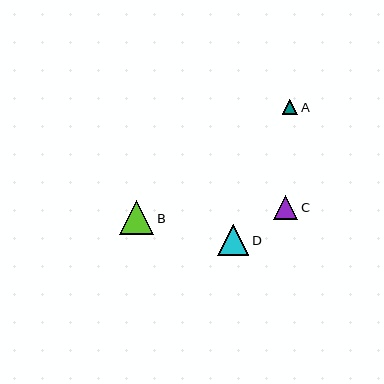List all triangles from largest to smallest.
From largest to smallest: B, D, C, A.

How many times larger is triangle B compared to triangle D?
Triangle B is approximately 1.1 times the size of triangle D.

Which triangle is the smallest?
Triangle A is the smallest with a size of approximately 16 pixels.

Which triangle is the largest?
Triangle B is the largest with a size of approximately 34 pixels.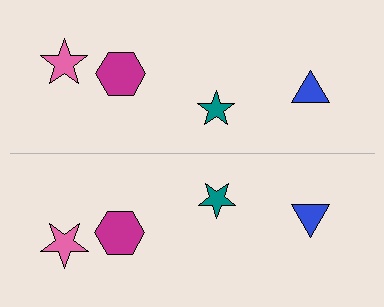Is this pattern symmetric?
Yes, this pattern has bilateral (reflection) symmetry.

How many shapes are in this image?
There are 8 shapes in this image.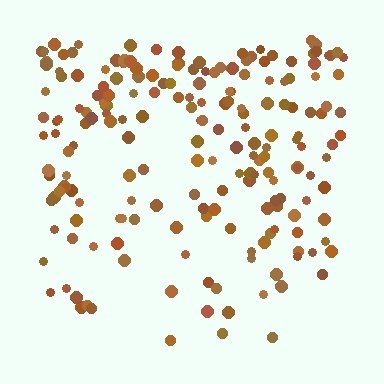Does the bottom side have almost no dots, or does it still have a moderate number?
Still a moderate number, just noticeably fewer than the top.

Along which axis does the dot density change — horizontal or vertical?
Vertical.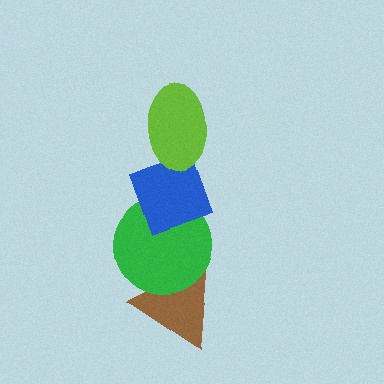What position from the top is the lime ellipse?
The lime ellipse is 1st from the top.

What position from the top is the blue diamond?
The blue diamond is 2nd from the top.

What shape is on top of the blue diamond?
The lime ellipse is on top of the blue diamond.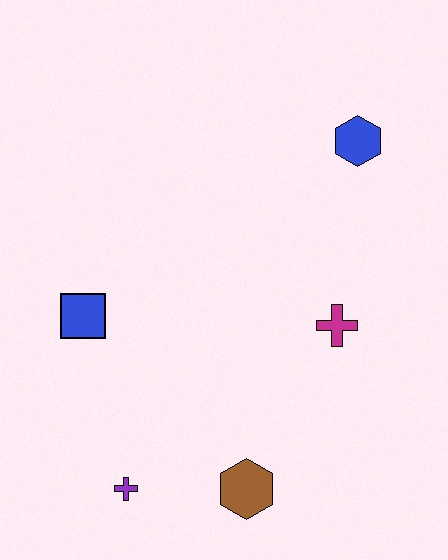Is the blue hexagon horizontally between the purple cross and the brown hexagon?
No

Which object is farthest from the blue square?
The blue hexagon is farthest from the blue square.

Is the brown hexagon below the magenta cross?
Yes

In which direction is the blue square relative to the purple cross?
The blue square is above the purple cross.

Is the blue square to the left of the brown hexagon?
Yes